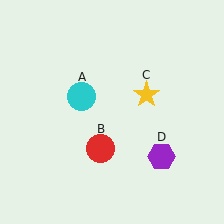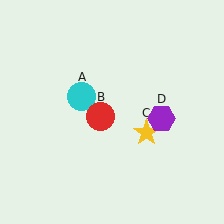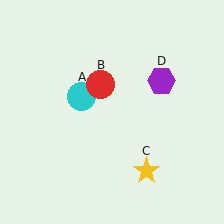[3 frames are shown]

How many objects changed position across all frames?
3 objects changed position: red circle (object B), yellow star (object C), purple hexagon (object D).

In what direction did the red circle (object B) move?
The red circle (object B) moved up.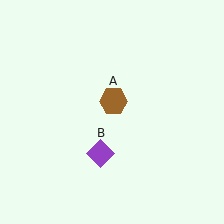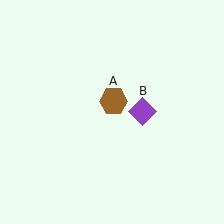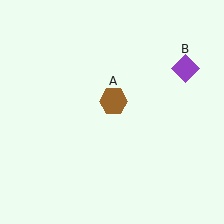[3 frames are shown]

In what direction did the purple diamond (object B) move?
The purple diamond (object B) moved up and to the right.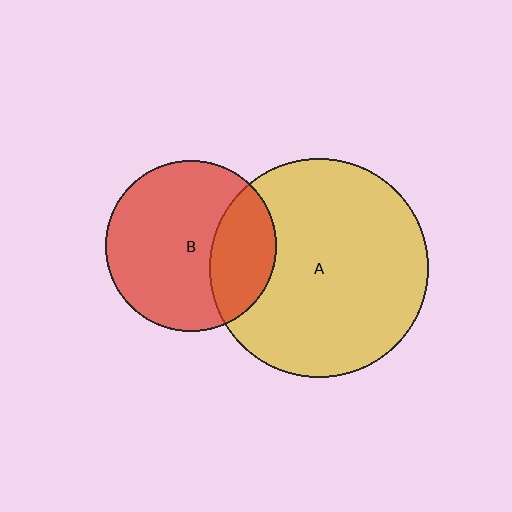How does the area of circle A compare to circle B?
Approximately 1.7 times.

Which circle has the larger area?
Circle A (yellow).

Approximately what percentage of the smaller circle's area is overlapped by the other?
Approximately 30%.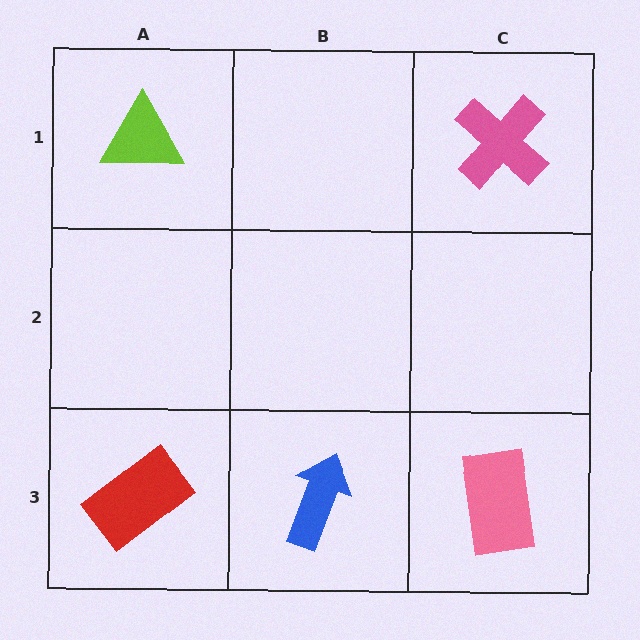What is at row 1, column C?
A pink cross.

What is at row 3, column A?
A red rectangle.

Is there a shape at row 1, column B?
No, that cell is empty.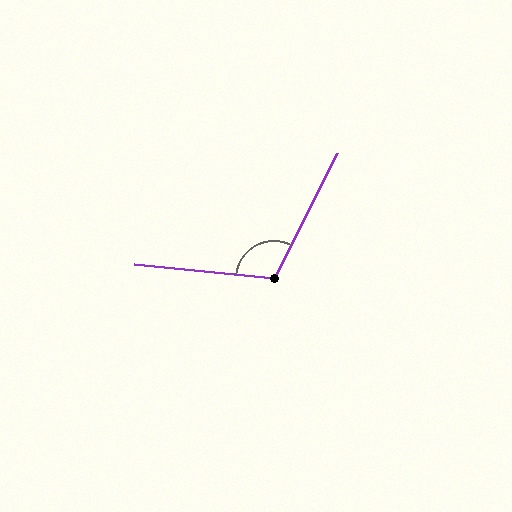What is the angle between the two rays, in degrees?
Approximately 111 degrees.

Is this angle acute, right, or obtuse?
It is obtuse.